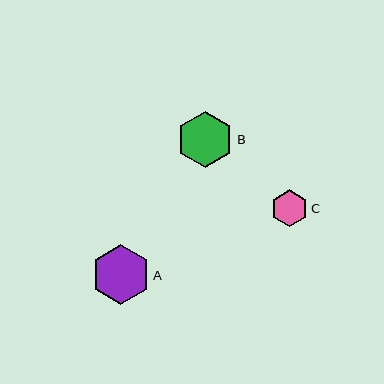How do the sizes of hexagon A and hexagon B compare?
Hexagon A and hexagon B are approximately the same size.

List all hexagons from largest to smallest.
From largest to smallest: A, B, C.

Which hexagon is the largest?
Hexagon A is the largest with a size of approximately 59 pixels.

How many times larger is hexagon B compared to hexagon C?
Hexagon B is approximately 1.5 times the size of hexagon C.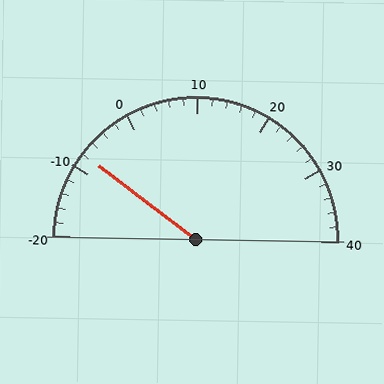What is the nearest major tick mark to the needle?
The nearest major tick mark is -10.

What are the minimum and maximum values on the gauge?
The gauge ranges from -20 to 40.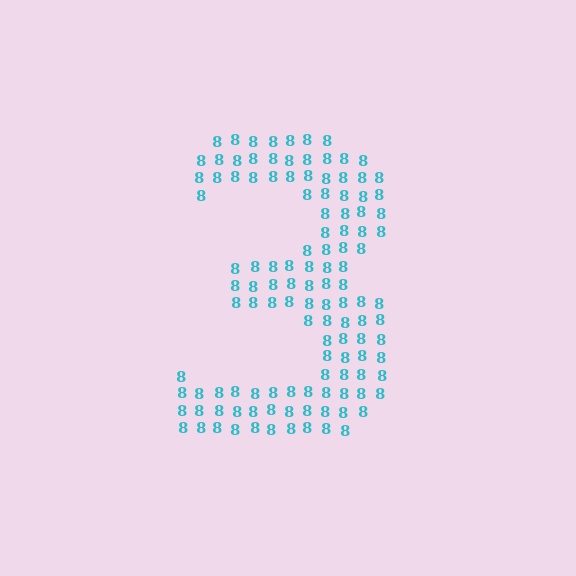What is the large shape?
The large shape is the digit 3.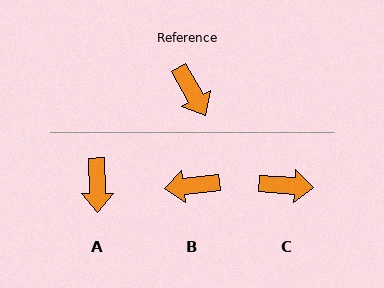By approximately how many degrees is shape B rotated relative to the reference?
Approximately 113 degrees clockwise.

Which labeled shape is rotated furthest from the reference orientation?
B, about 113 degrees away.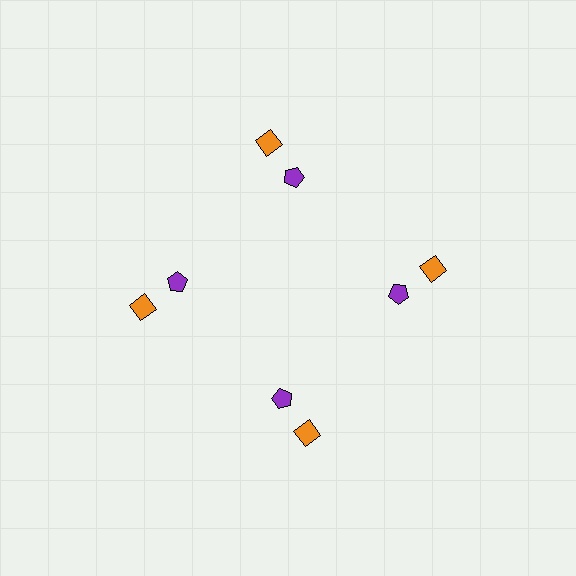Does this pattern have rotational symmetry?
Yes, this pattern has 4-fold rotational symmetry. It looks the same after rotating 90 degrees around the center.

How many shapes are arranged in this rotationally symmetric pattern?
There are 8 shapes, arranged in 4 groups of 2.